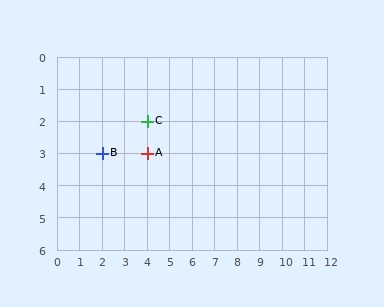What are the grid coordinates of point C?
Point C is at grid coordinates (4, 2).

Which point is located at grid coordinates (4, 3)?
Point A is at (4, 3).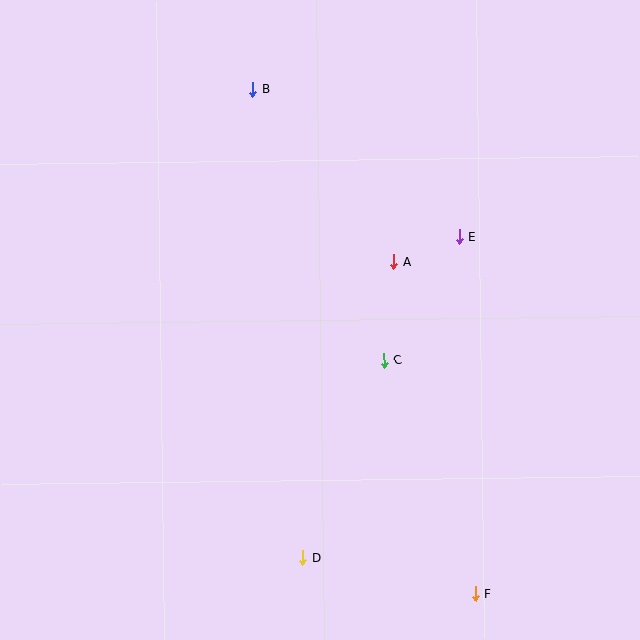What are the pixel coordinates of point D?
Point D is at (303, 558).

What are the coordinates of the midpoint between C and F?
The midpoint between C and F is at (430, 477).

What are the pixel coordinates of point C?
Point C is at (384, 361).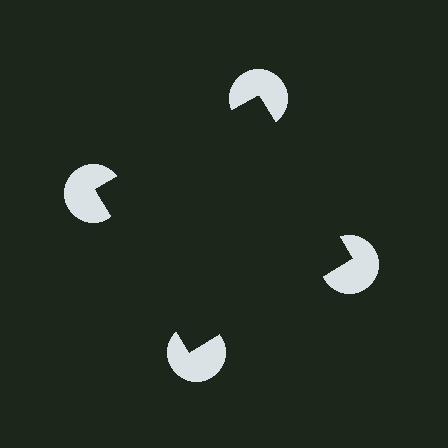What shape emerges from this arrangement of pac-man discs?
An illusory square — its edges are inferred from the aligned wedge cuts in the pac-man discs, not physically drawn.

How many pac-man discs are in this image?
There are 4 — one at each vertex of the illusory square.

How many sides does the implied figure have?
4 sides.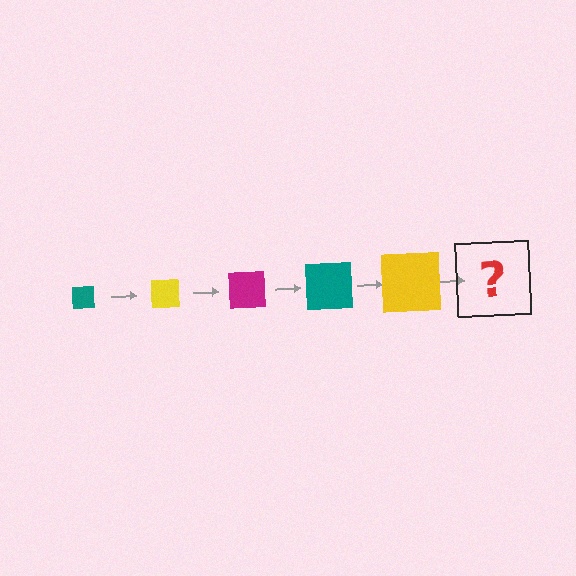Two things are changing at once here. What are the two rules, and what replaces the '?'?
The two rules are that the square grows larger each step and the color cycles through teal, yellow, and magenta. The '?' should be a magenta square, larger than the previous one.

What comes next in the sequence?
The next element should be a magenta square, larger than the previous one.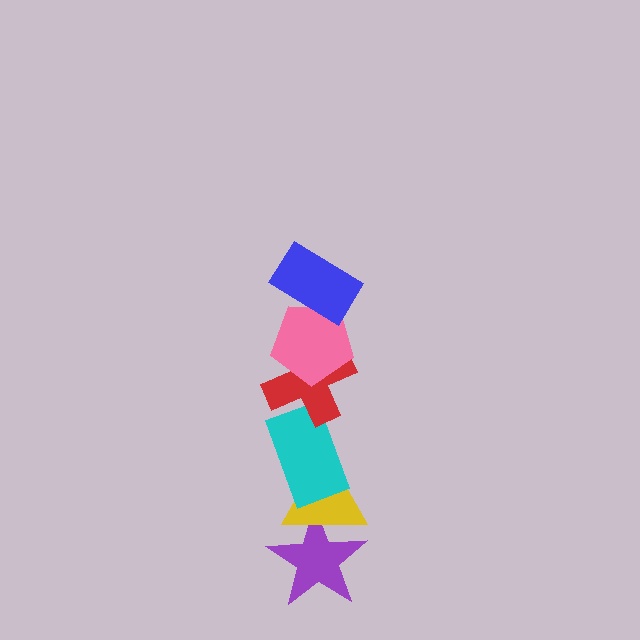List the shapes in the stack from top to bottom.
From top to bottom: the blue rectangle, the pink pentagon, the red cross, the cyan rectangle, the yellow triangle, the purple star.